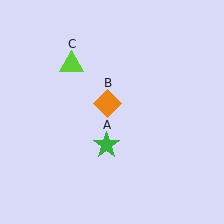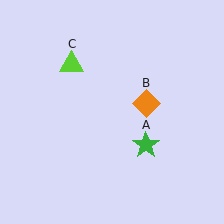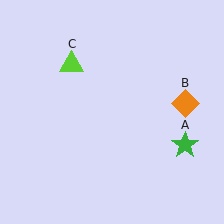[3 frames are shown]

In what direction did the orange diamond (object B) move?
The orange diamond (object B) moved right.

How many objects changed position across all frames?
2 objects changed position: green star (object A), orange diamond (object B).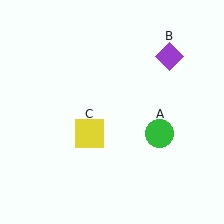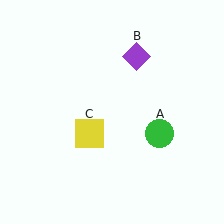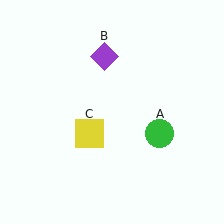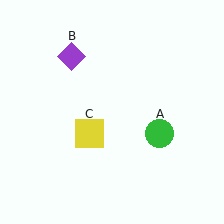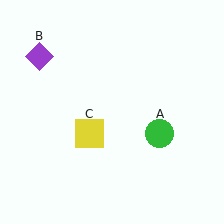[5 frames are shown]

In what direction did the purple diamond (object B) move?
The purple diamond (object B) moved left.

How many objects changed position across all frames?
1 object changed position: purple diamond (object B).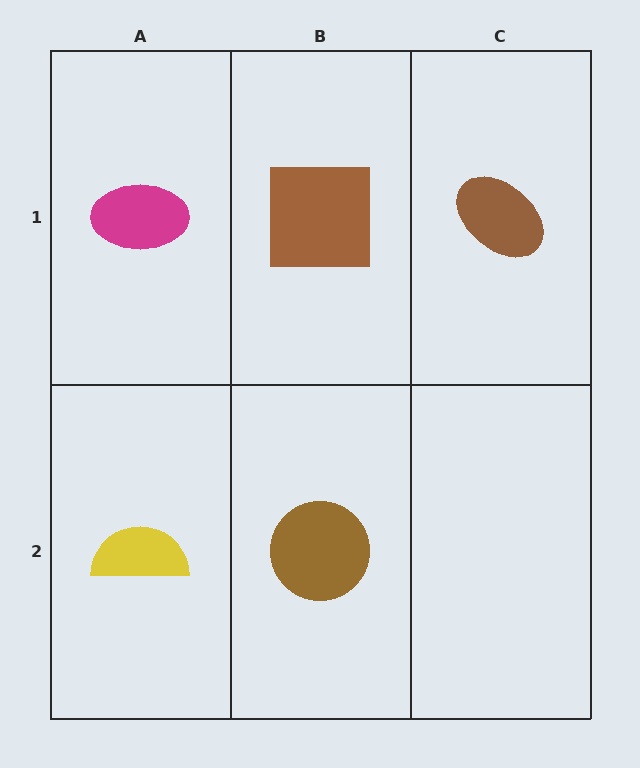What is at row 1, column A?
A magenta ellipse.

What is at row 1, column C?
A brown ellipse.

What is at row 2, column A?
A yellow semicircle.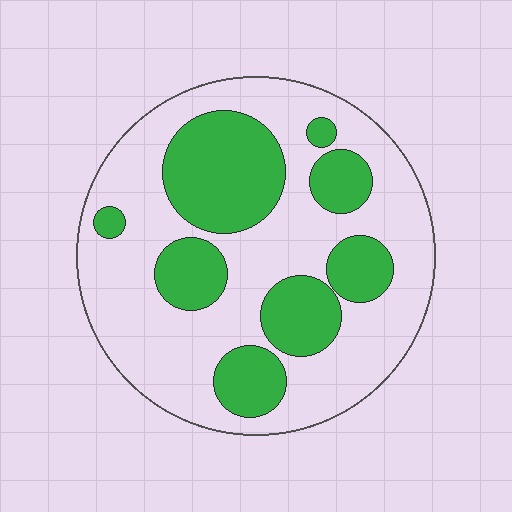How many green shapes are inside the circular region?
8.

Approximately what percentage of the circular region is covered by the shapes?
Approximately 35%.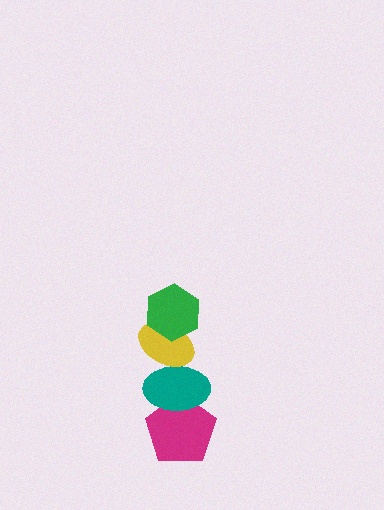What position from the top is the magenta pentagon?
The magenta pentagon is 4th from the top.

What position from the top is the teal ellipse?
The teal ellipse is 3rd from the top.